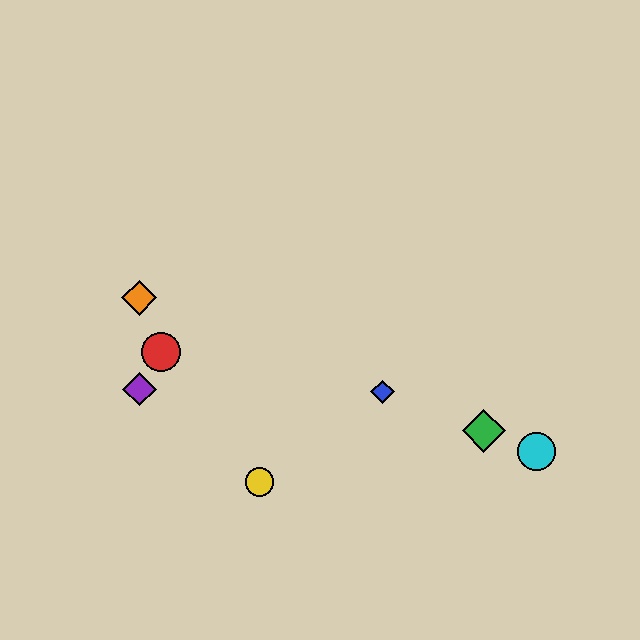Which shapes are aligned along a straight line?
The blue diamond, the green diamond, the orange diamond, the cyan circle are aligned along a straight line.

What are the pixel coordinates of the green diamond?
The green diamond is at (484, 431).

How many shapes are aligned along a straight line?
4 shapes (the blue diamond, the green diamond, the orange diamond, the cyan circle) are aligned along a straight line.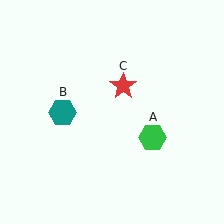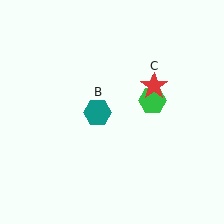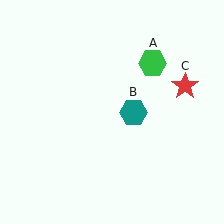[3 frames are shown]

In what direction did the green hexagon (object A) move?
The green hexagon (object A) moved up.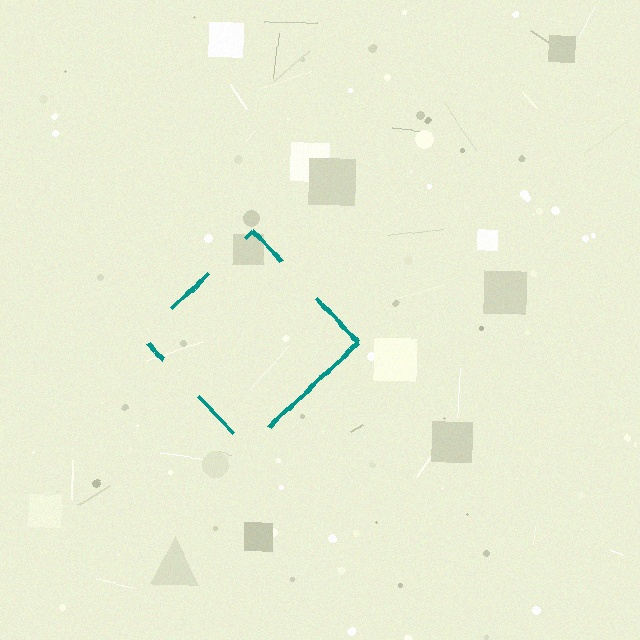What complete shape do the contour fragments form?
The contour fragments form a diamond.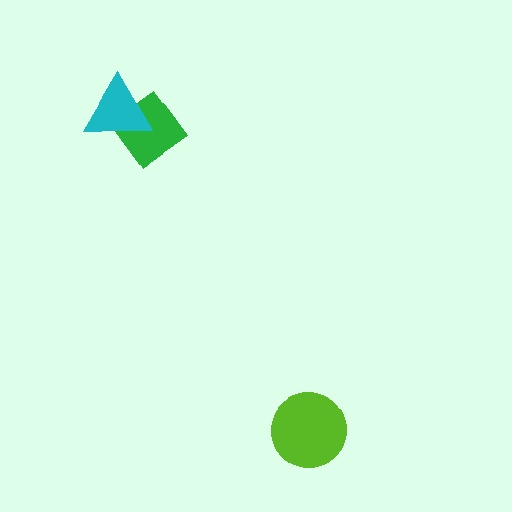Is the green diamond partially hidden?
Yes, it is partially covered by another shape.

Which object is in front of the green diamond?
The cyan triangle is in front of the green diamond.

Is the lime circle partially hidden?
No, no other shape covers it.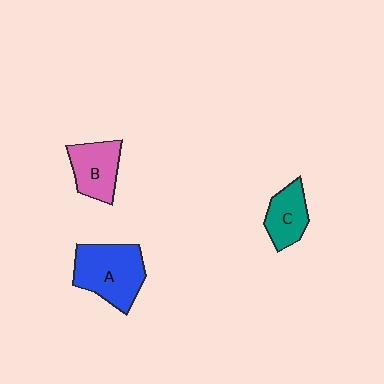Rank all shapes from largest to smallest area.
From largest to smallest: A (blue), B (pink), C (teal).